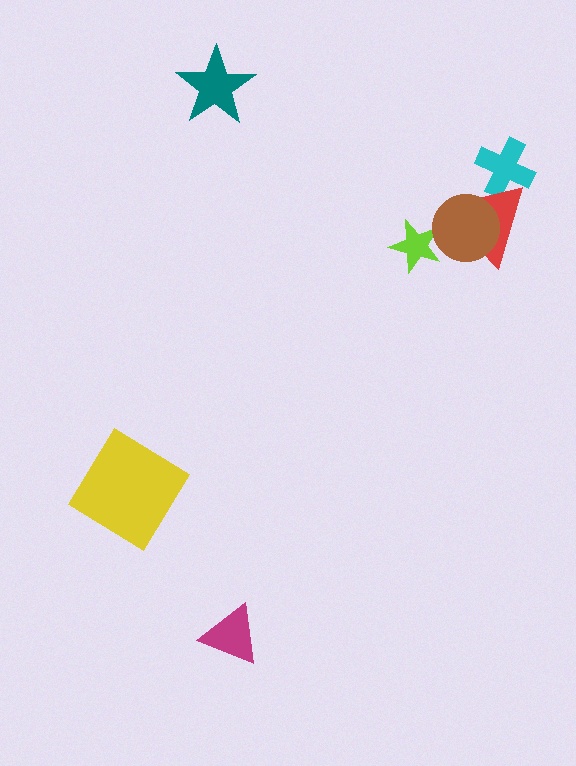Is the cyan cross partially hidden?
Yes, it is partially covered by another shape.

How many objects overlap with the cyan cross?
1 object overlaps with the cyan cross.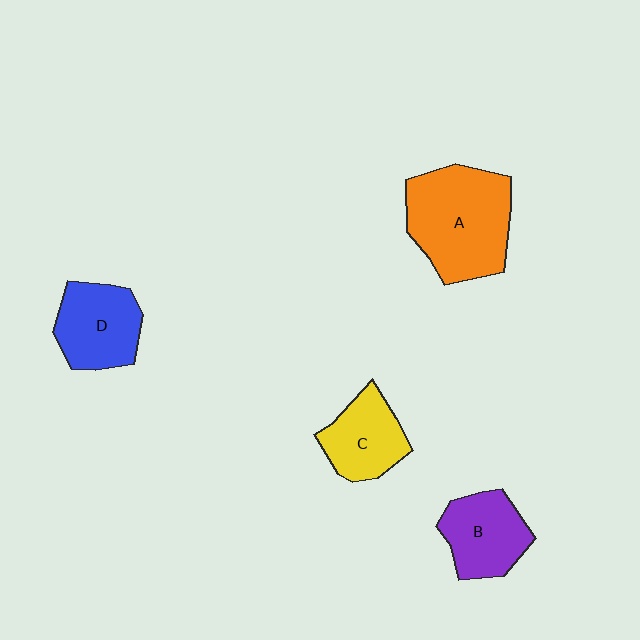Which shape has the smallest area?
Shape C (yellow).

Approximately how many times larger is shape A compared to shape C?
Approximately 1.8 times.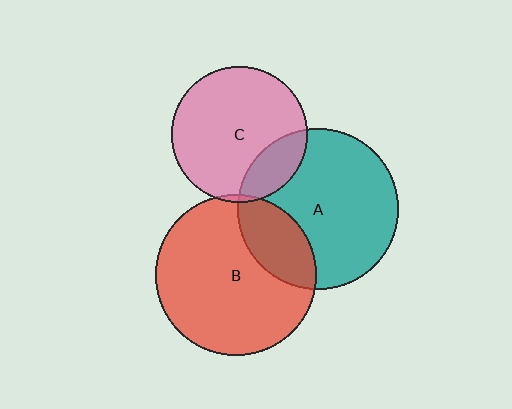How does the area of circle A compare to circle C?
Approximately 1.4 times.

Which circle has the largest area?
Circle A (teal).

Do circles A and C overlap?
Yes.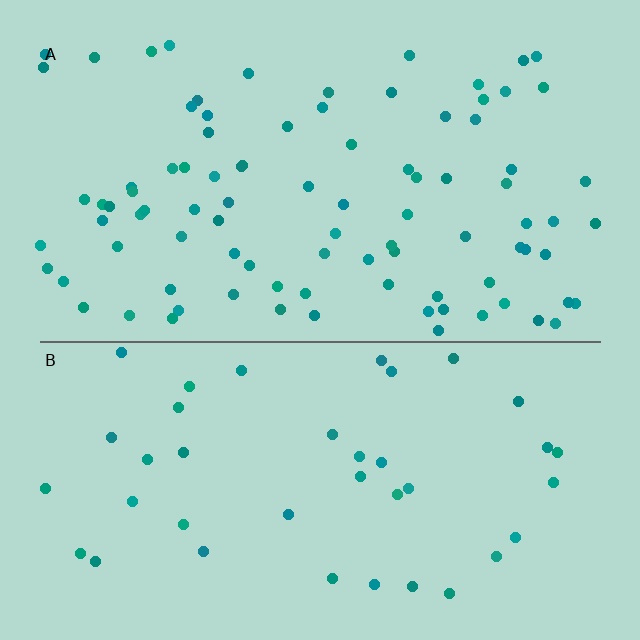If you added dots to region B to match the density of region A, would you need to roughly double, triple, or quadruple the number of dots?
Approximately double.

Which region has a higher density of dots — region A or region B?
A (the top).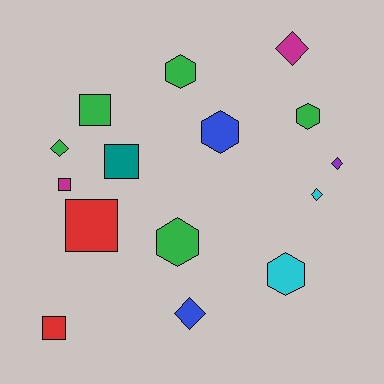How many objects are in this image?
There are 15 objects.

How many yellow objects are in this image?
There are no yellow objects.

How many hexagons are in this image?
There are 5 hexagons.